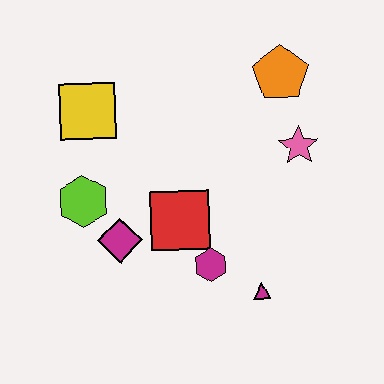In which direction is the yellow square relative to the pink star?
The yellow square is to the left of the pink star.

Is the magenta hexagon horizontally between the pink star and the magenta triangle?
No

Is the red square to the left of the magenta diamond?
No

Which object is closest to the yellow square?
The lime hexagon is closest to the yellow square.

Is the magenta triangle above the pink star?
No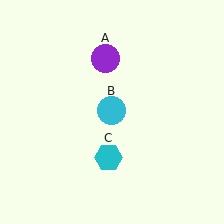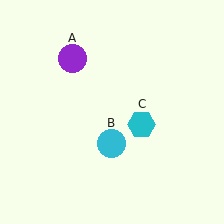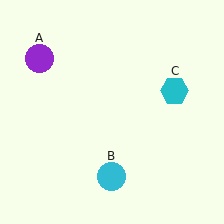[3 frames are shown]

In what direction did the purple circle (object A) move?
The purple circle (object A) moved left.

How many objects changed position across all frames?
3 objects changed position: purple circle (object A), cyan circle (object B), cyan hexagon (object C).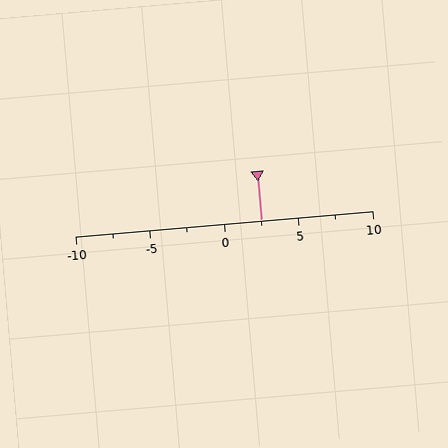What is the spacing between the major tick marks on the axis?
The major ticks are spaced 5 apart.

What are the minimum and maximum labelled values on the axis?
The axis runs from -10 to 10.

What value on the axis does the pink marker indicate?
The marker indicates approximately 2.5.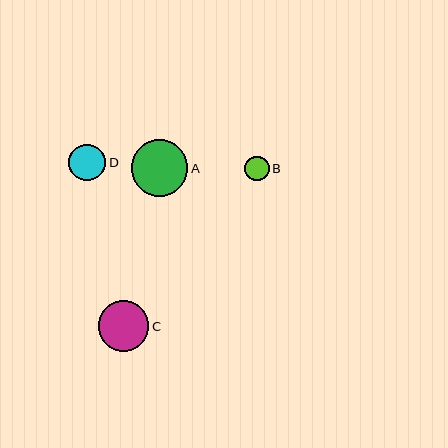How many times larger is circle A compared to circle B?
Circle A is approximately 2.3 times the size of circle B.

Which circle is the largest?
Circle A is the largest with a size of approximately 56 pixels.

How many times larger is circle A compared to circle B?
Circle A is approximately 2.3 times the size of circle B.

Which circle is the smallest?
Circle B is the smallest with a size of approximately 25 pixels.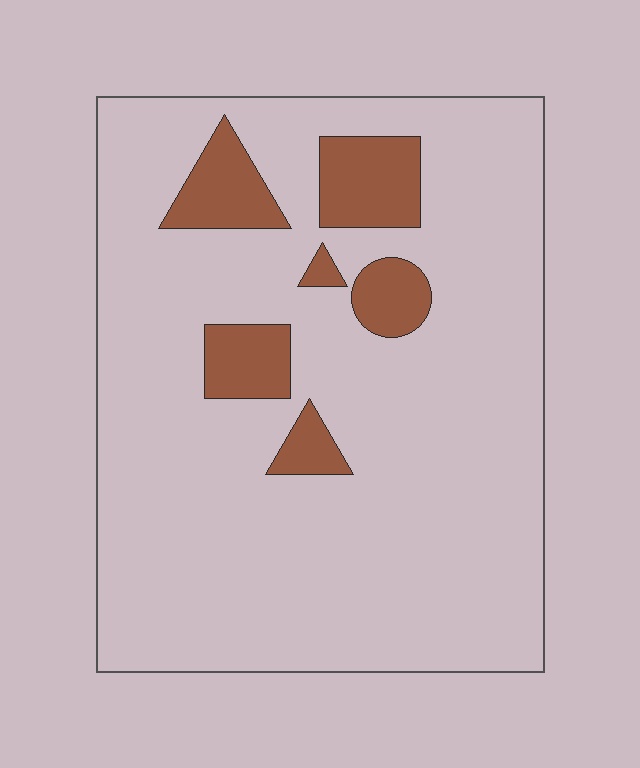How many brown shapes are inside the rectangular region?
6.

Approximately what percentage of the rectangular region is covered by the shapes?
Approximately 15%.